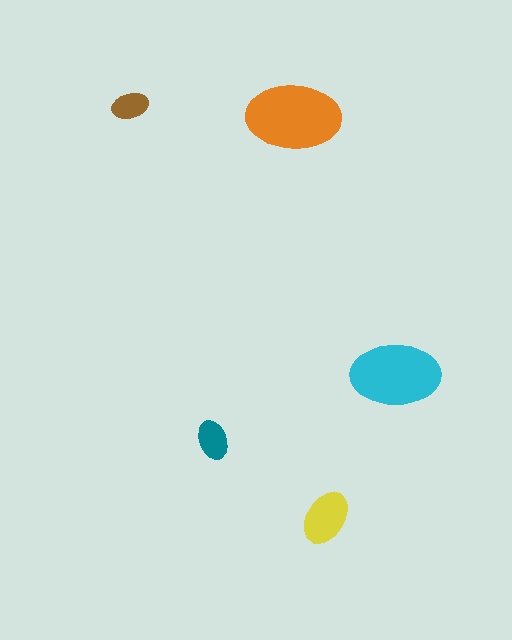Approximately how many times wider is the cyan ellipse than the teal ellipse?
About 2.5 times wider.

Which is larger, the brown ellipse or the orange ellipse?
The orange one.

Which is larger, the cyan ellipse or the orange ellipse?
The orange one.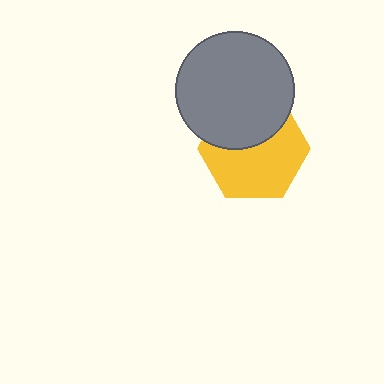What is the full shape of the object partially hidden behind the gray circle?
The partially hidden object is a yellow hexagon.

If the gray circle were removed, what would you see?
You would see the complete yellow hexagon.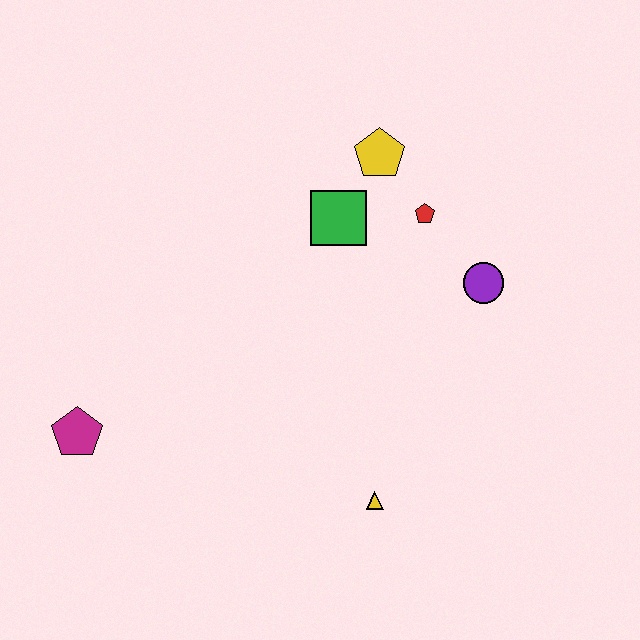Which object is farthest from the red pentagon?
The magenta pentagon is farthest from the red pentagon.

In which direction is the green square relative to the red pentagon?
The green square is to the left of the red pentagon.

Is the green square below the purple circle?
No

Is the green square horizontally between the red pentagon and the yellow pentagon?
No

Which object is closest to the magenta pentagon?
The yellow triangle is closest to the magenta pentagon.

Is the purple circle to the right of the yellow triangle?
Yes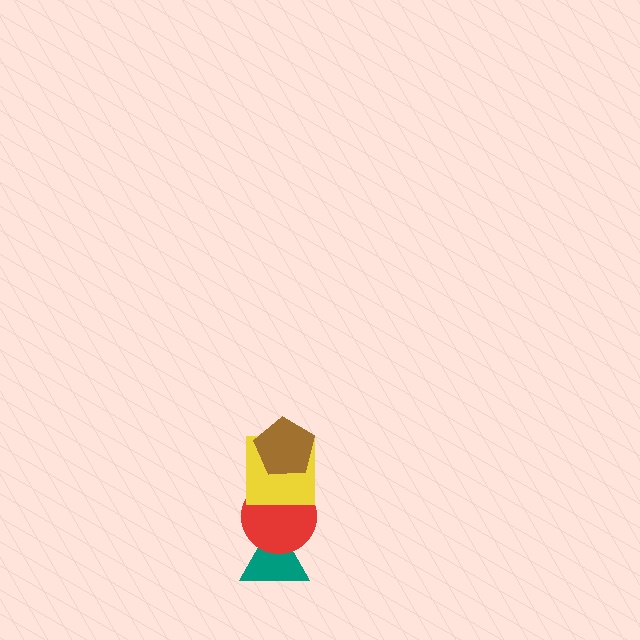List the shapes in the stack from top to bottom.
From top to bottom: the brown pentagon, the yellow square, the red circle, the teal triangle.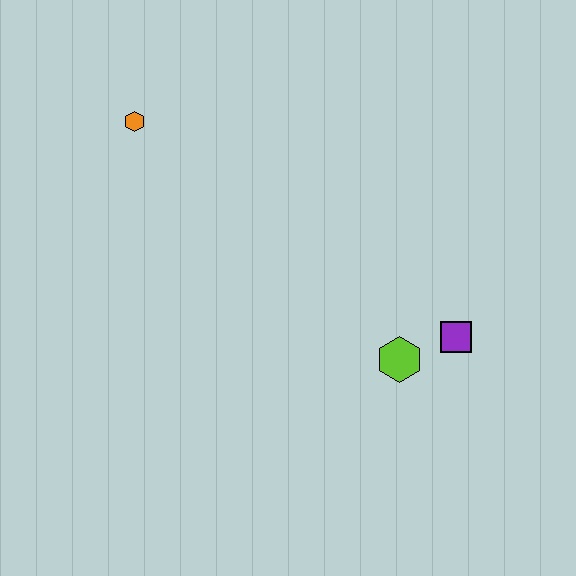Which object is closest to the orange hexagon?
The lime hexagon is closest to the orange hexagon.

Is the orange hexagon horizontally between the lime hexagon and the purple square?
No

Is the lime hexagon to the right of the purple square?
No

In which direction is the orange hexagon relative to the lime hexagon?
The orange hexagon is to the left of the lime hexagon.